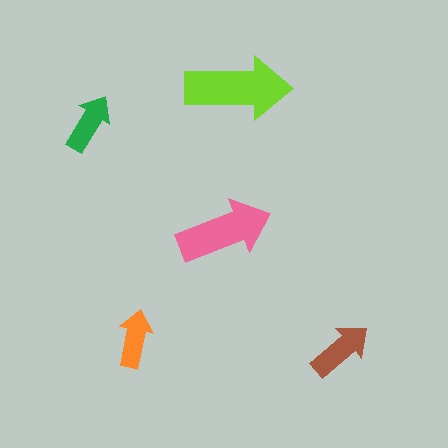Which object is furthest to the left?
The green arrow is leftmost.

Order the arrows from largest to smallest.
the lime one, the pink one, the brown one, the green one, the orange one.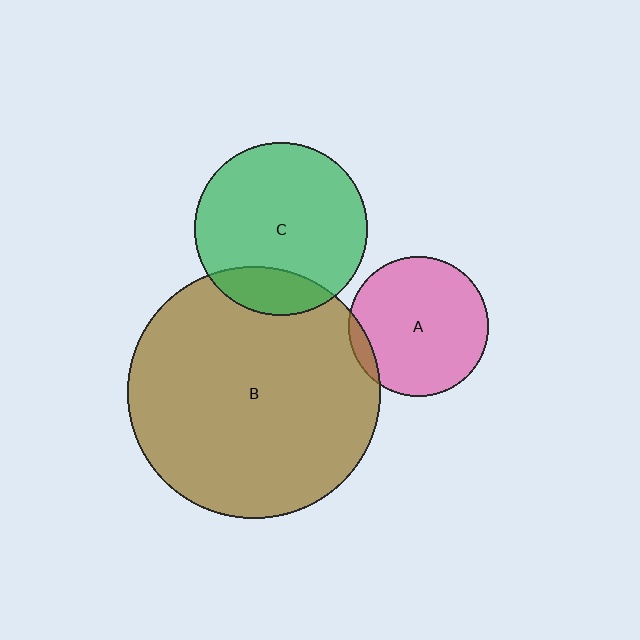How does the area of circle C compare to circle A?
Approximately 1.5 times.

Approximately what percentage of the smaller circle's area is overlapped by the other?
Approximately 5%.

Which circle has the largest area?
Circle B (brown).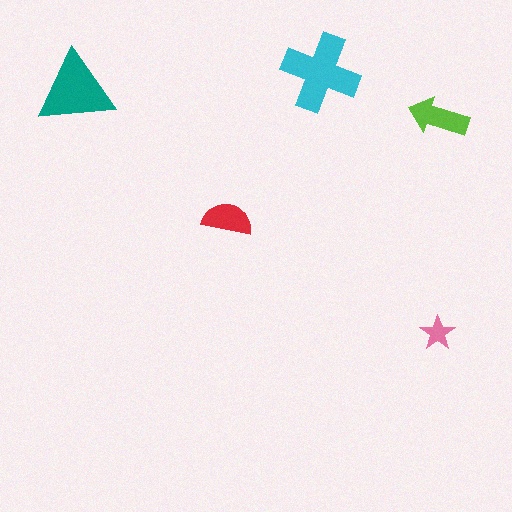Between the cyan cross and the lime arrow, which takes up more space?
The cyan cross.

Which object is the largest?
The cyan cross.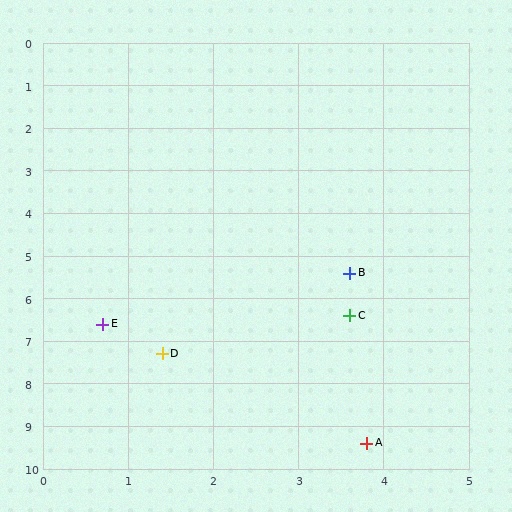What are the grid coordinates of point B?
Point B is at approximately (3.6, 5.4).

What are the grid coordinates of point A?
Point A is at approximately (3.8, 9.4).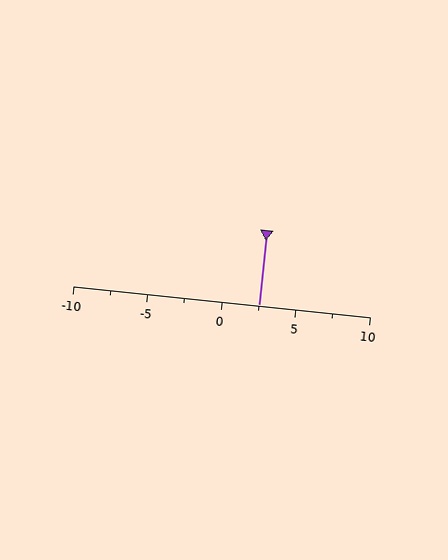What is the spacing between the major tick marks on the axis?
The major ticks are spaced 5 apart.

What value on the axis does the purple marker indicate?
The marker indicates approximately 2.5.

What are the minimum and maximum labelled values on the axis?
The axis runs from -10 to 10.